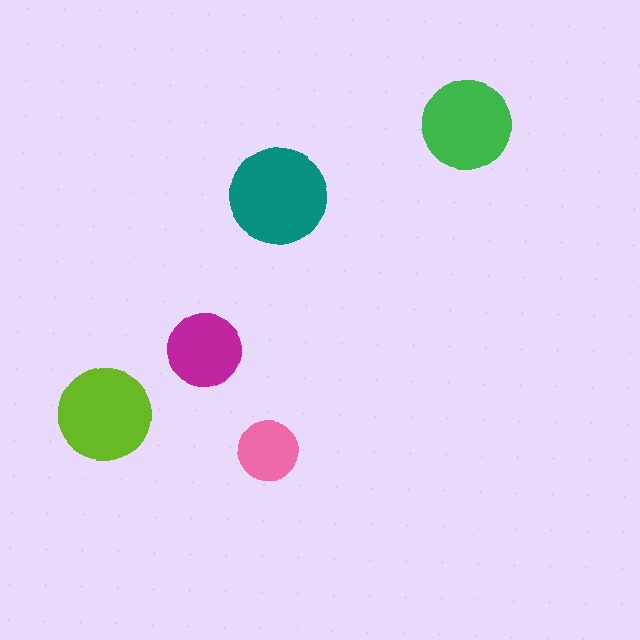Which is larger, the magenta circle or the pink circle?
The magenta one.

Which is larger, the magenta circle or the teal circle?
The teal one.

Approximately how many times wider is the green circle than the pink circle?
About 1.5 times wider.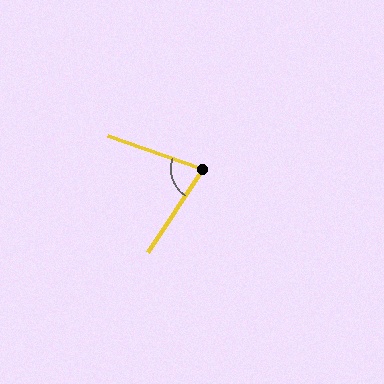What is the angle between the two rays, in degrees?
Approximately 76 degrees.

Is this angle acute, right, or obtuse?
It is acute.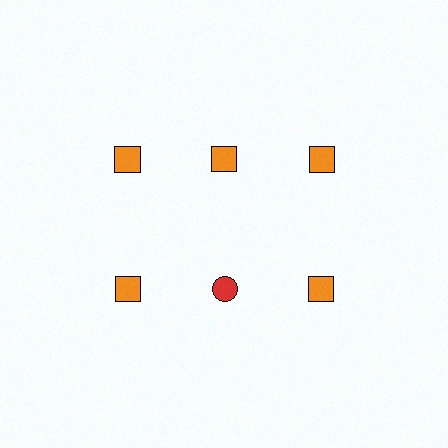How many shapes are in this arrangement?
There are 6 shapes arranged in a grid pattern.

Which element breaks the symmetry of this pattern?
The red circle in the second row, second from left column breaks the symmetry. All other shapes are orange squares.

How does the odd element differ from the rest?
It differs in both color (red instead of orange) and shape (circle instead of square).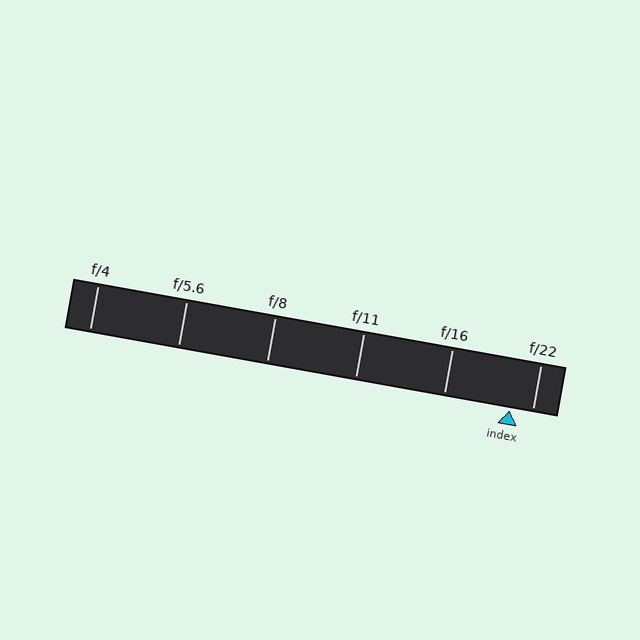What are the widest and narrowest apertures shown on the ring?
The widest aperture shown is f/4 and the narrowest is f/22.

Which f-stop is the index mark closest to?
The index mark is closest to f/22.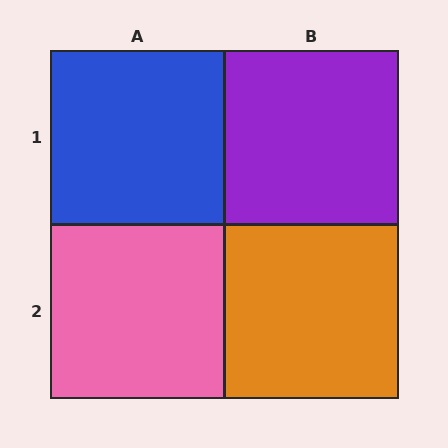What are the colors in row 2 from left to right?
Pink, orange.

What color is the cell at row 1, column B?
Purple.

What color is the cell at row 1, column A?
Blue.